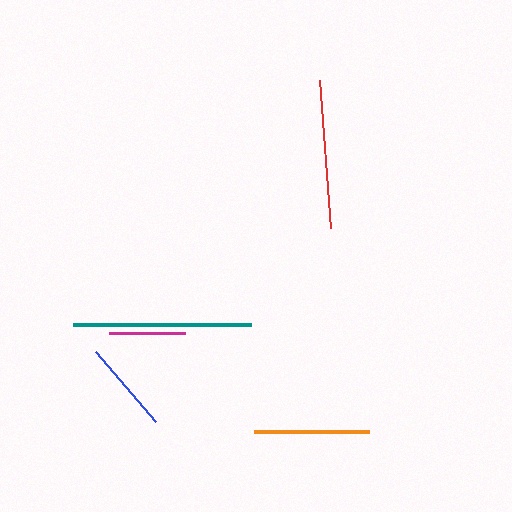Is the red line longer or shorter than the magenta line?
The red line is longer than the magenta line.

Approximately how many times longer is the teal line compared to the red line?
The teal line is approximately 1.2 times the length of the red line.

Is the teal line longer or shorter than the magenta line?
The teal line is longer than the magenta line.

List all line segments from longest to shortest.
From longest to shortest: teal, red, orange, blue, magenta.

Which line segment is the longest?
The teal line is the longest at approximately 178 pixels.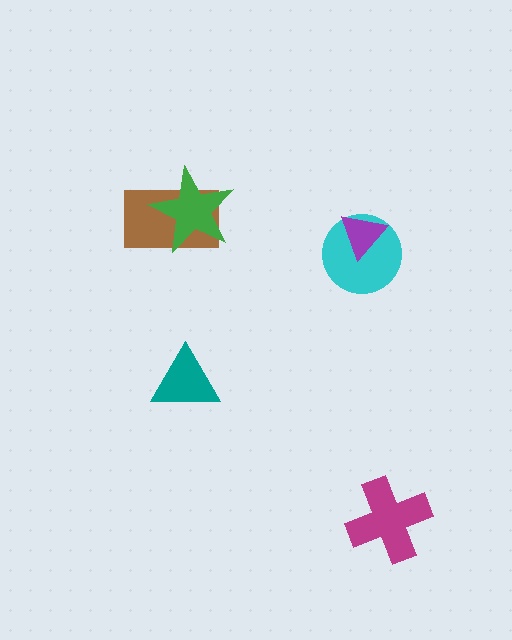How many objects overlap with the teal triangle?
0 objects overlap with the teal triangle.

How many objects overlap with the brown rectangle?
1 object overlaps with the brown rectangle.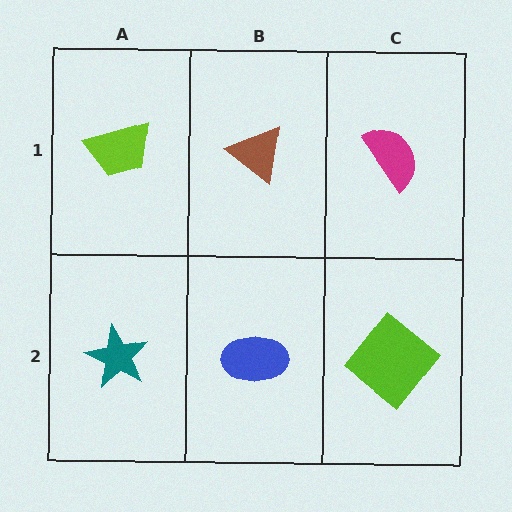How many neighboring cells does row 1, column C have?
2.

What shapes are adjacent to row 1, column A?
A teal star (row 2, column A), a brown triangle (row 1, column B).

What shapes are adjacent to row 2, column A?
A lime trapezoid (row 1, column A), a blue ellipse (row 2, column B).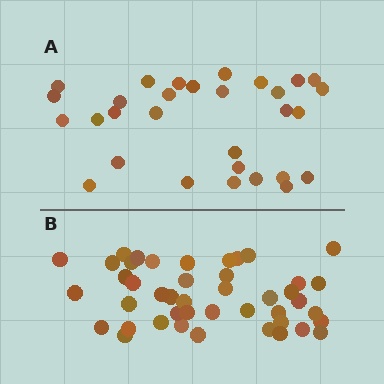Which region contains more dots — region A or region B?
Region B (the bottom region) has more dots.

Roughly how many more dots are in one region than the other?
Region B has approximately 15 more dots than region A.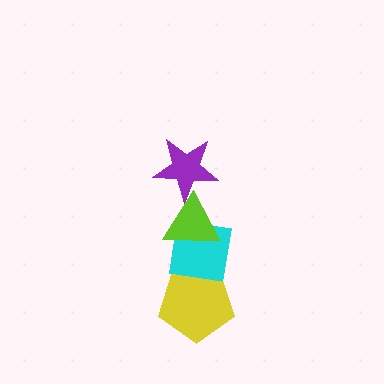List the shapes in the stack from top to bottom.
From top to bottom: the purple star, the lime triangle, the cyan square, the yellow pentagon.